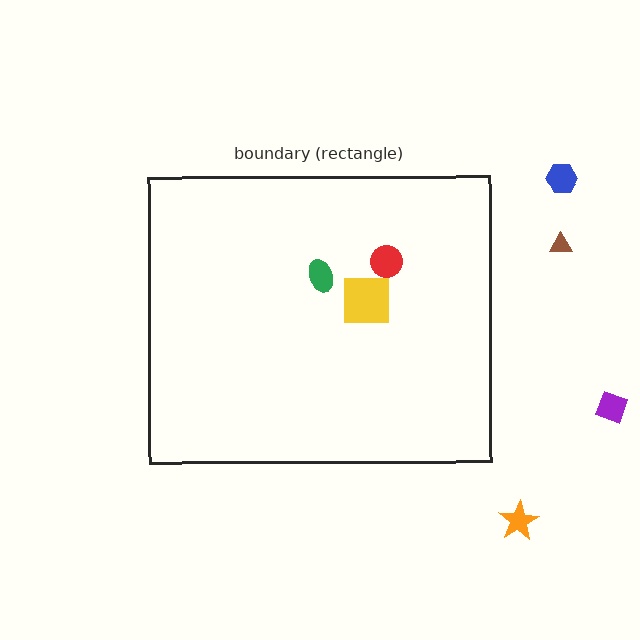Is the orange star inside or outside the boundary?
Outside.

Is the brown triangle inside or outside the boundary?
Outside.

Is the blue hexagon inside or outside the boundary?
Outside.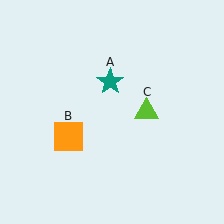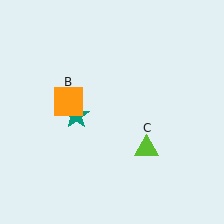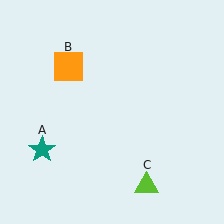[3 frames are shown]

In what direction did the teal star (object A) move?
The teal star (object A) moved down and to the left.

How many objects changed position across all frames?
3 objects changed position: teal star (object A), orange square (object B), lime triangle (object C).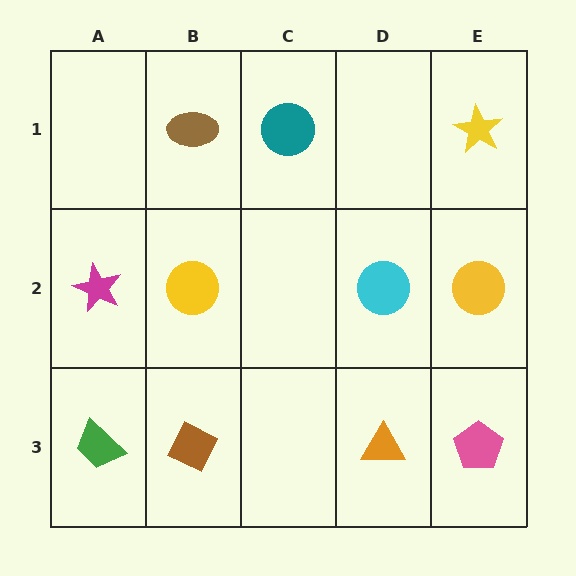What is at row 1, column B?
A brown ellipse.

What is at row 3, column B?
A brown diamond.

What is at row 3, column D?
An orange triangle.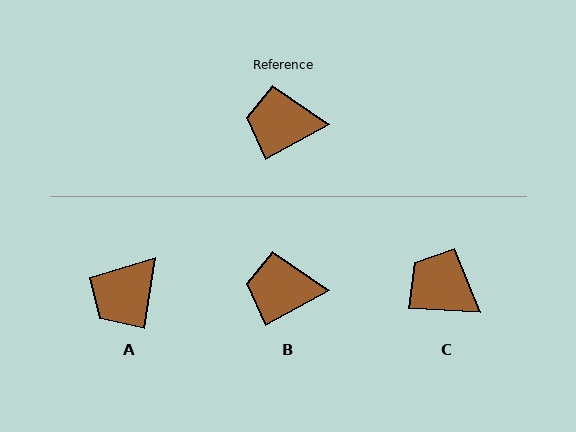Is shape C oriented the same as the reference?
No, it is off by about 32 degrees.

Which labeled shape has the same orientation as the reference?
B.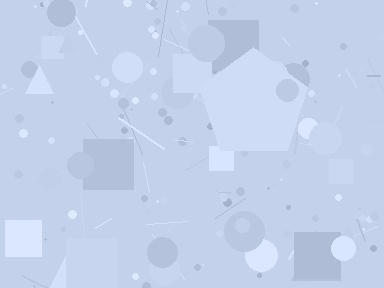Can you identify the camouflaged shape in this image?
The camouflaged shape is a pentagon.